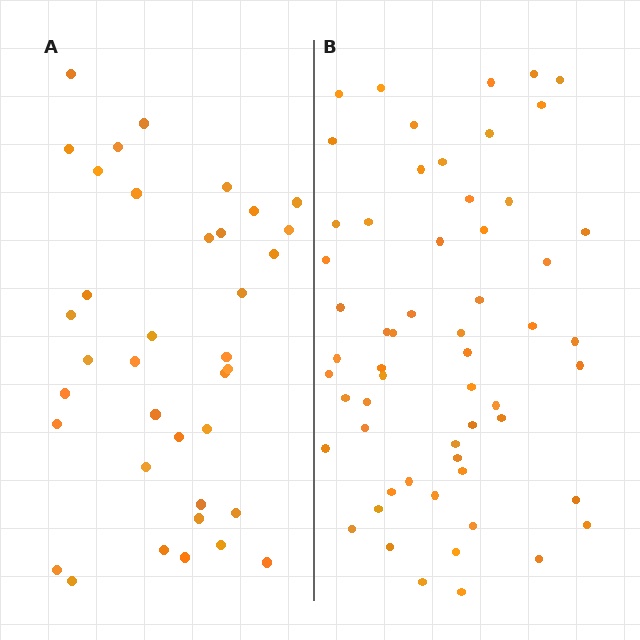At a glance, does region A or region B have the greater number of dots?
Region B (the right region) has more dots.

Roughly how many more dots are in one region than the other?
Region B has approximately 20 more dots than region A.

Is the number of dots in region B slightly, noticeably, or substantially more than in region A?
Region B has substantially more. The ratio is roughly 1.6 to 1.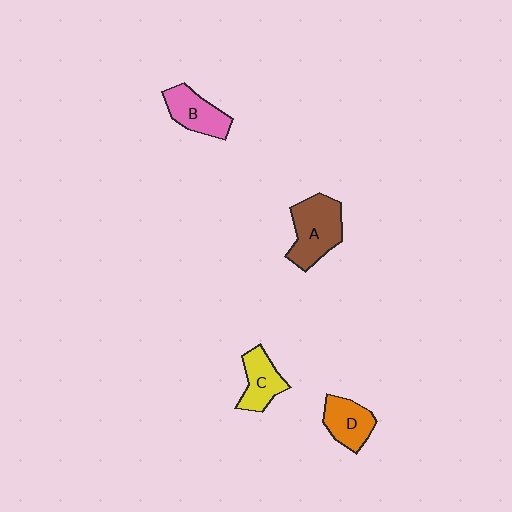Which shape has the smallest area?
Shape C (yellow).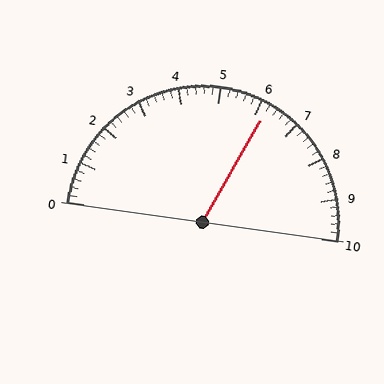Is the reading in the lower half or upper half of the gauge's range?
The reading is in the upper half of the range (0 to 10).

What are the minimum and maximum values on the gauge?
The gauge ranges from 0 to 10.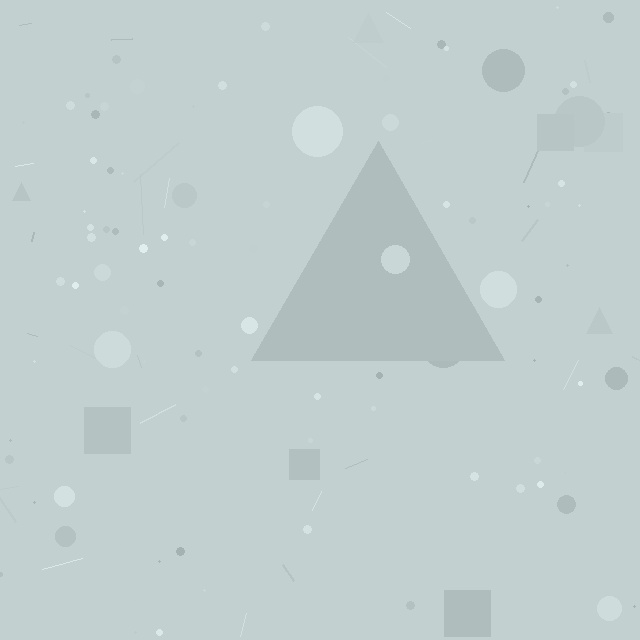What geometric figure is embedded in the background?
A triangle is embedded in the background.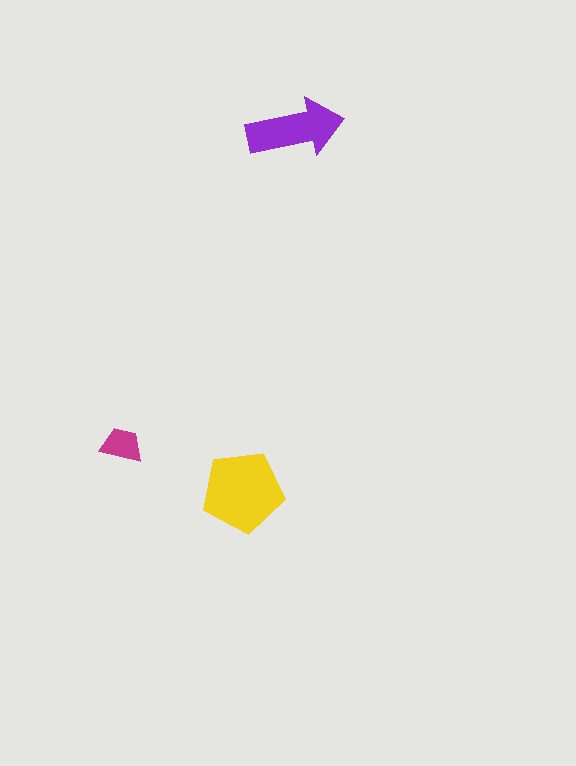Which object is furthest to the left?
The magenta trapezoid is leftmost.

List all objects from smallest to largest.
The magenta trapezoid, the purple arrow, the yellow pentagon.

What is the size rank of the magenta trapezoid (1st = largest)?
3rd.